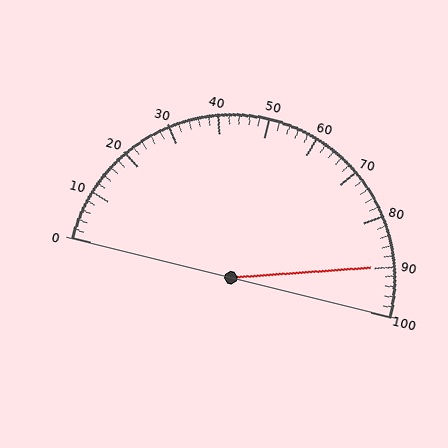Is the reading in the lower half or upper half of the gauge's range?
The reading is in the upper half of the range (0 to 100).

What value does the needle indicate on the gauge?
The needle indicates approximately 90.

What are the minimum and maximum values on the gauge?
The gauge ranges from 0 to 100.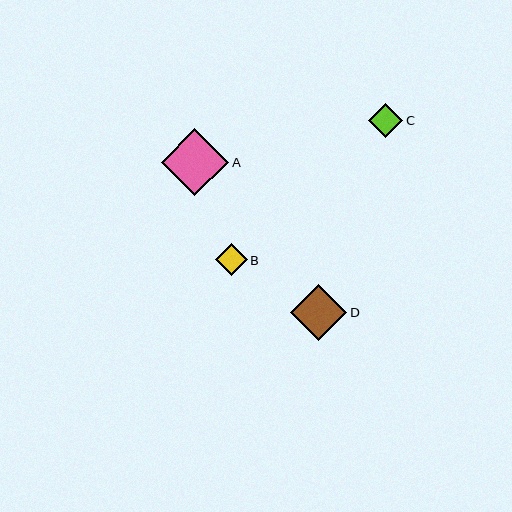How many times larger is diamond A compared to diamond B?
Diamond A is approximately 2.1 times the size of diamond B.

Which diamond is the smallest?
Diamond B is the smallest with a size of approximately 32 pixels.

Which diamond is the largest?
Diamond A is the largest with a size of approximately 68 pixels.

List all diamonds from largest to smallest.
From largest to smallest: A, D, C, B.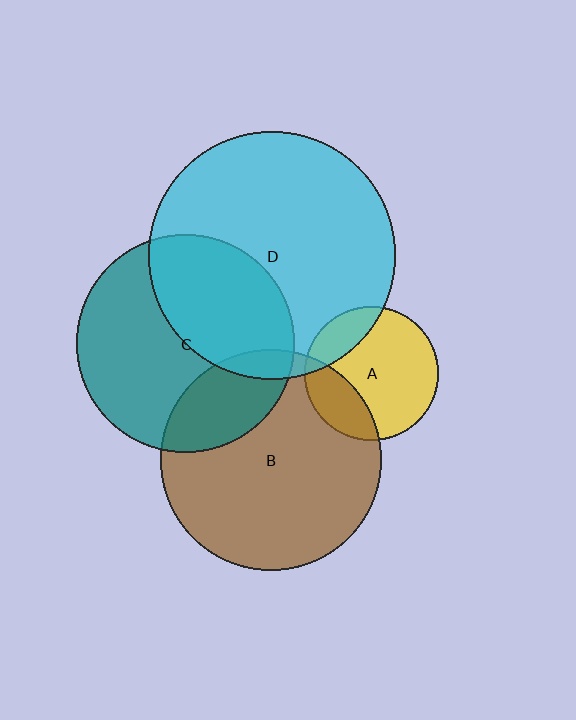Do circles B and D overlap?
Yes.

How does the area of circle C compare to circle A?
Approximately 2.6 times.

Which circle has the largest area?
Circle D (cyan).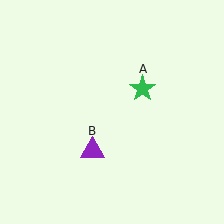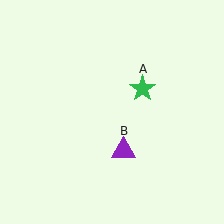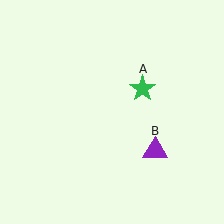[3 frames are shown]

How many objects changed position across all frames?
1 object changed position: purple triangle (object B).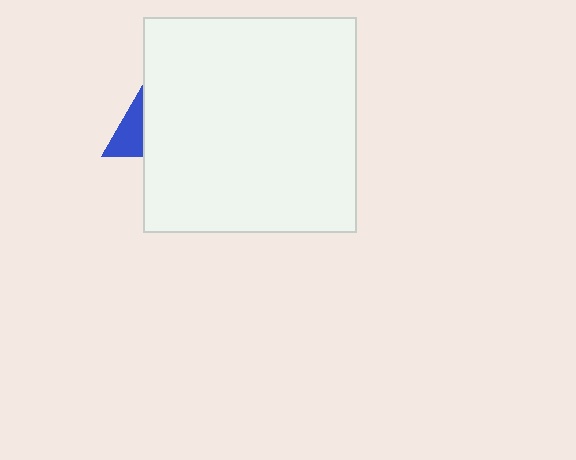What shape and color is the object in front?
The object in front is a white rectangle.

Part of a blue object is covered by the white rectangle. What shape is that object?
It is a triangle.